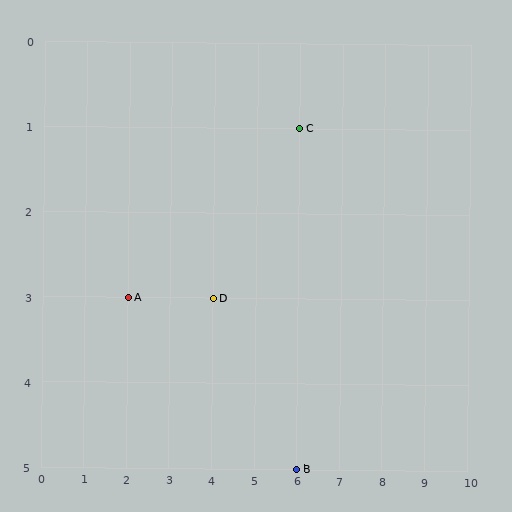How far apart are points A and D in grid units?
Points A and D are 2 columns apart.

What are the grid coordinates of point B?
Point B is at grid coordinates (6, 5).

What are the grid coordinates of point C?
Point C is at grid coordinates (6, 1).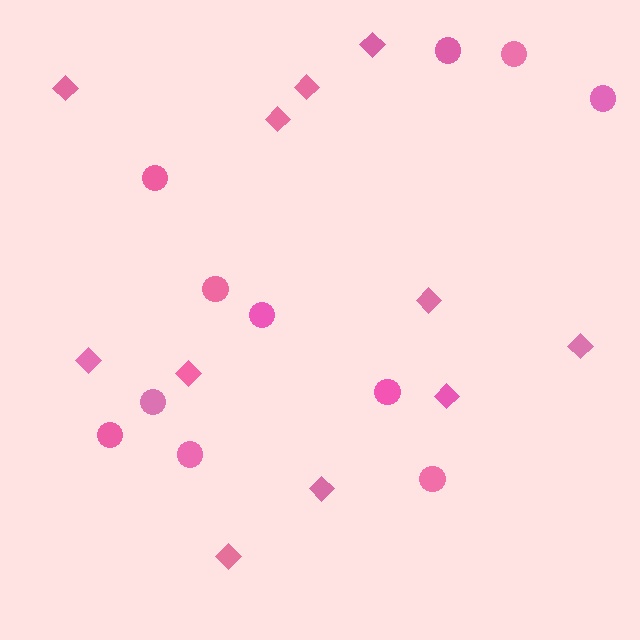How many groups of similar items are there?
There are 2 groups: one group of circles (11) and one group of diamonds (11).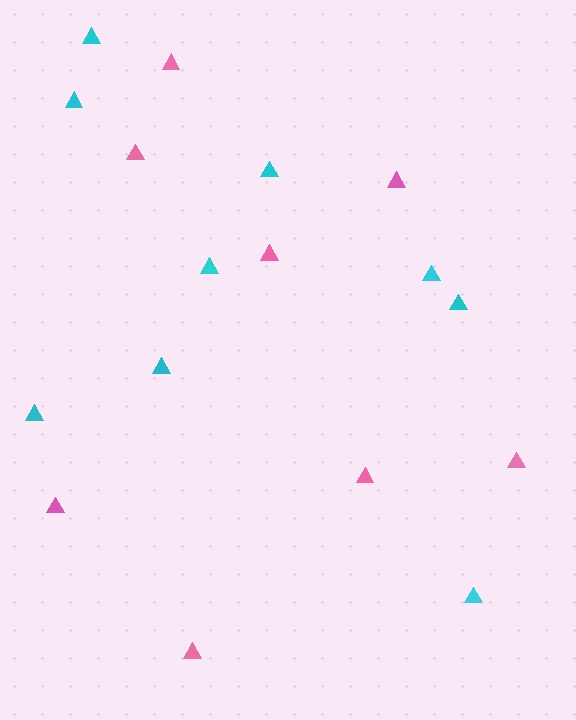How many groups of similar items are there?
There are 2 groups: one group of cyan triangles (9) and one group of pink triangles (8).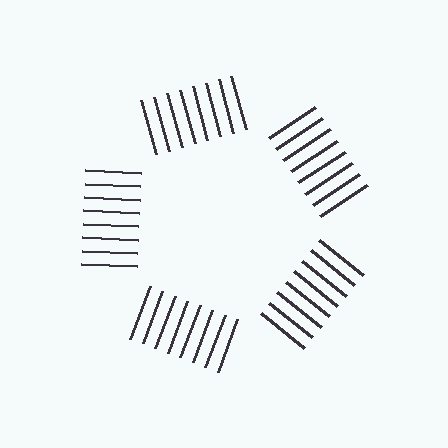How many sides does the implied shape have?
5 sides — the line-ends trace a pentagon.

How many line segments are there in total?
40 — 8 along each of the 5 edges.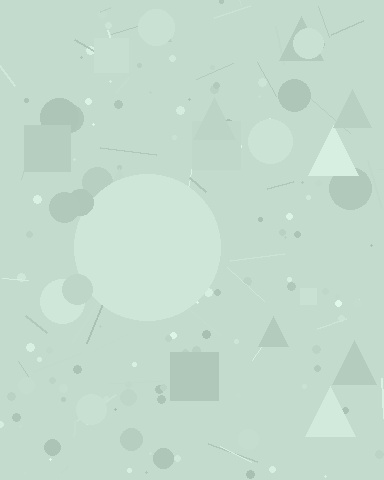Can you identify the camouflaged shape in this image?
The camouflaged shape is a circle.